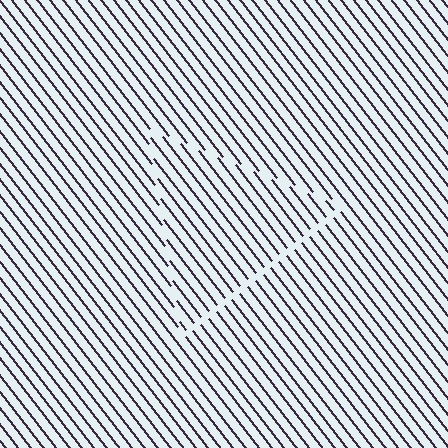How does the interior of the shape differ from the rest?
The interior of the shape contains the same grating, shifted by half a period — the contour is defined by the phase discontinuity where line-ends from the inner and outer gratings abut.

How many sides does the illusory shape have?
3 sides — the line-ends trace a triangle.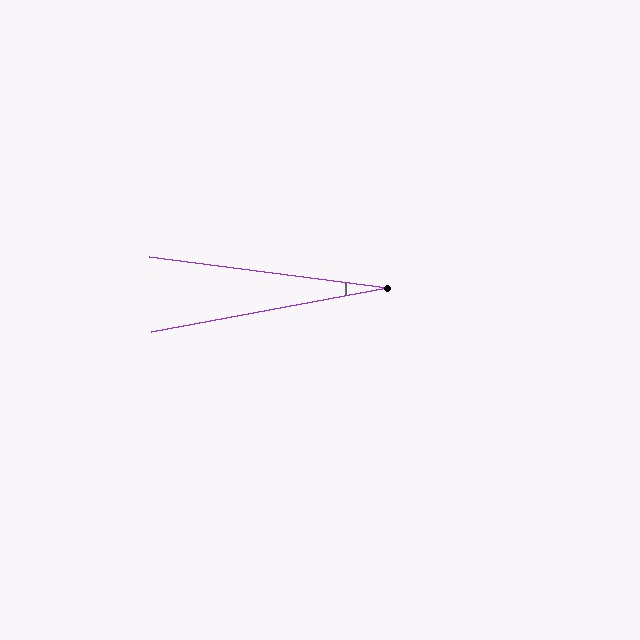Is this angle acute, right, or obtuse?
It is acute.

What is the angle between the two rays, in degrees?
Approximately 18 degrees.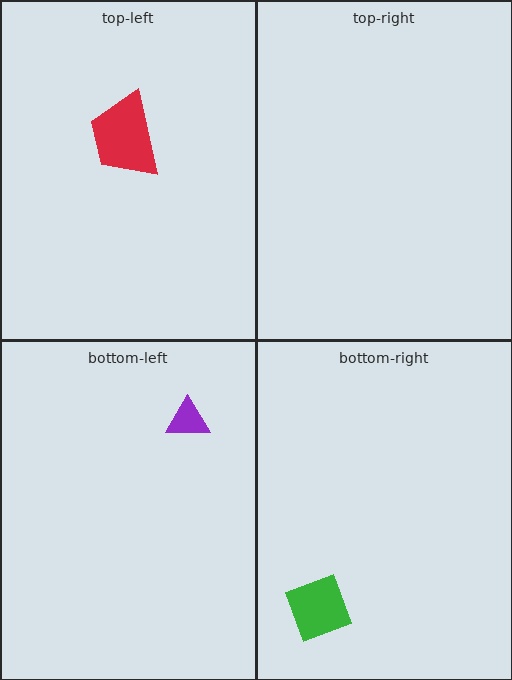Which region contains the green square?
The bottom-right region.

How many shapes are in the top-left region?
1.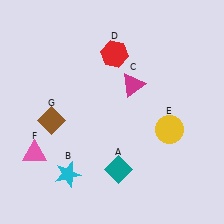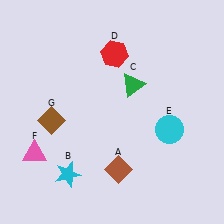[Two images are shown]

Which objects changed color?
A changed from teal to brown. C changed from magenta to green. E changed from yellow to cyan.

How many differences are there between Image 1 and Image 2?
There are 3 differences between the two images.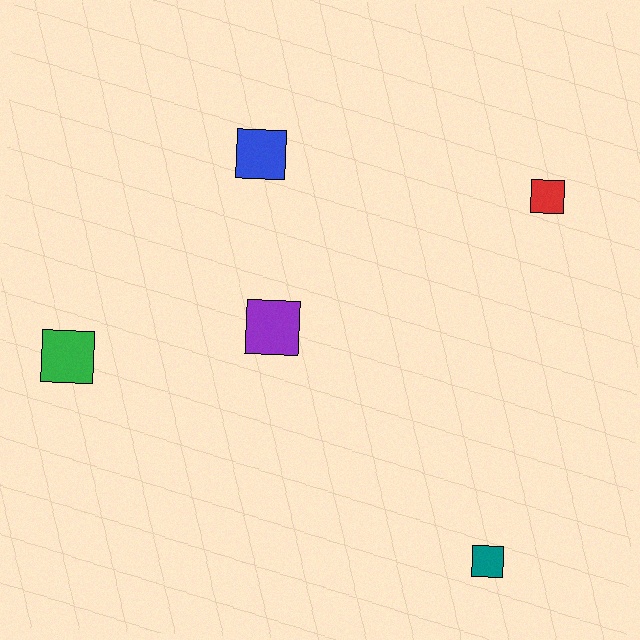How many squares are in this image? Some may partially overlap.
There are 5 squares.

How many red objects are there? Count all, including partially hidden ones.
There is 1 red object.